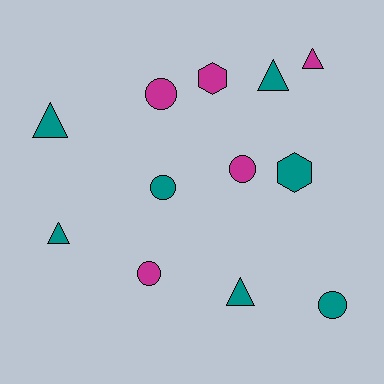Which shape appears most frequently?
Circle, with 5 objects.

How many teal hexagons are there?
There is 1 teal hexagon.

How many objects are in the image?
There are 12 objects.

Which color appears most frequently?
Teal, with 7 objects.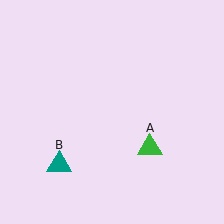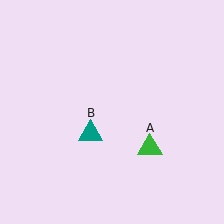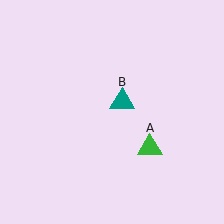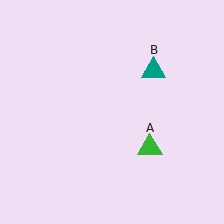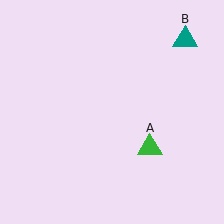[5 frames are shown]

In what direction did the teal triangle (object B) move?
The teal triangle (object B) moved up and to the right.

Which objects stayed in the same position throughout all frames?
Green triangle (object A) remained stationary.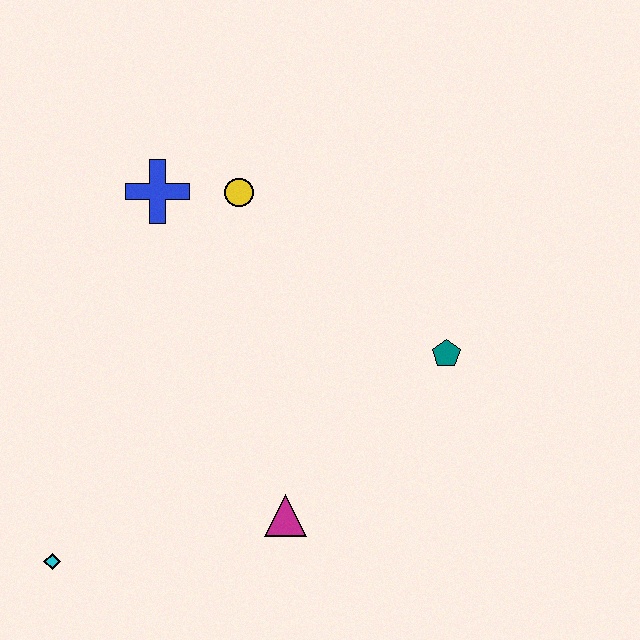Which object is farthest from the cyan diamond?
The teal pentagon is farthest from the cyan diamond.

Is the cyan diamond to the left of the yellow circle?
Yes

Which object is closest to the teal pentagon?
The magenta triangle is closest to the teal pentagon.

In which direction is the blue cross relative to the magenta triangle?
The blue cross is above the magenta triangle.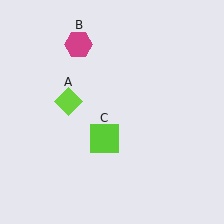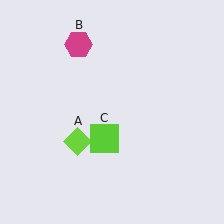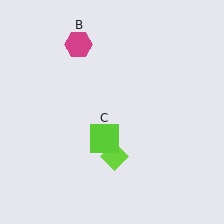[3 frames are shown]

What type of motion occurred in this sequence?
The lime diamond (object A) rotated counterclockwise around the center of the scene.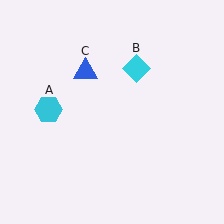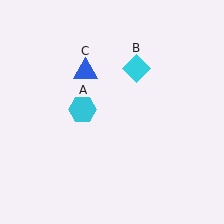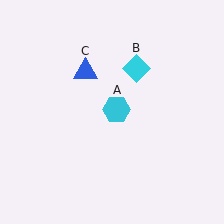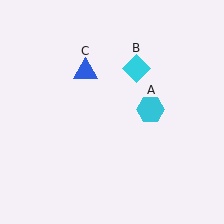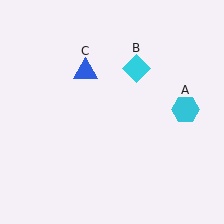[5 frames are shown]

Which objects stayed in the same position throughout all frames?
Cyan diamond (object B) and blue triangle (object C) remained stationary.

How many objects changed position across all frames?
1 object changed position: cyan hexagon (object A).